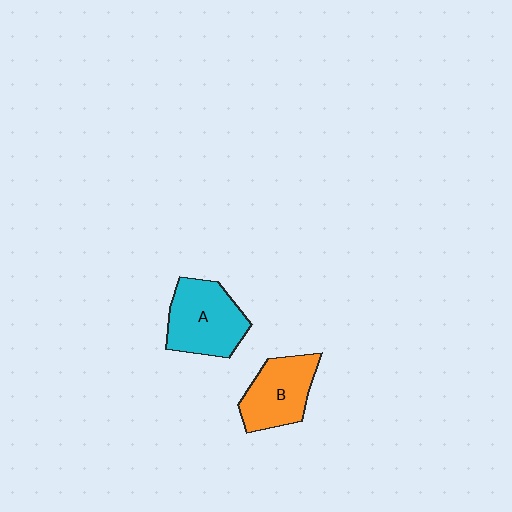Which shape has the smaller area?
Shape B (orange).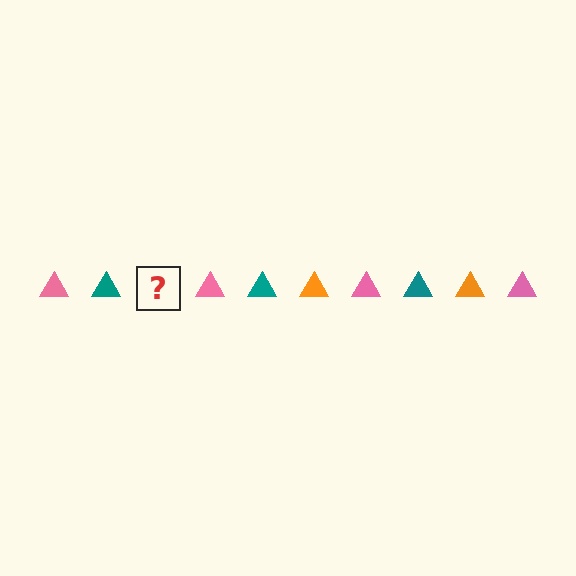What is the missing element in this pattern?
The missing element is an orange triangle.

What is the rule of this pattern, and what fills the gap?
The rule is that the pattern cycles through pink, teal, orange triangles. The gap should be filled with an orange triangle.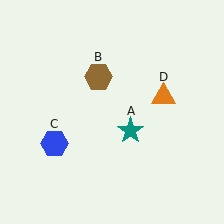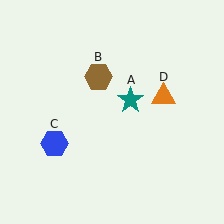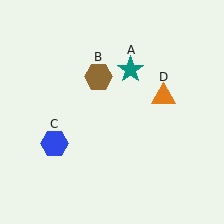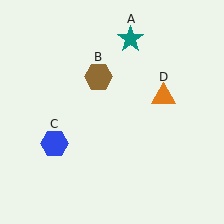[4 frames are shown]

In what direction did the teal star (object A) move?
The teal star (object A) moved up.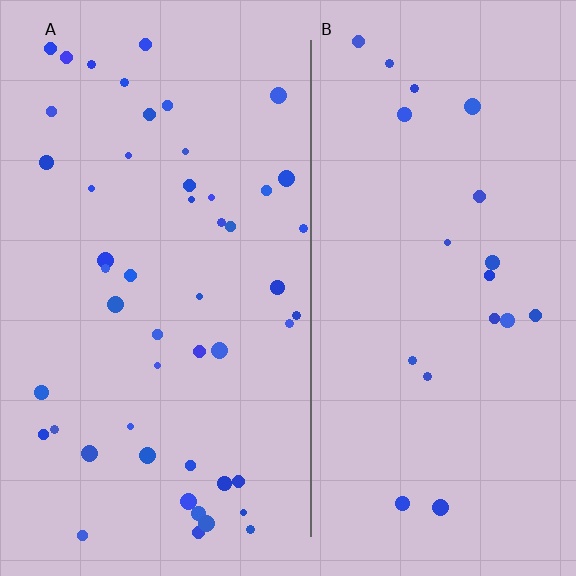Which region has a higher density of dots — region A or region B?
A (the left).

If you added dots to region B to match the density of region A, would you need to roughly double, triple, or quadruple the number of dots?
Approximately triple.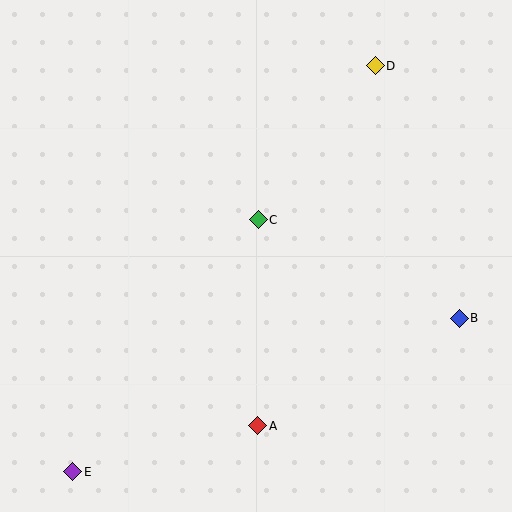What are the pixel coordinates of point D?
Point D is at (375, 66).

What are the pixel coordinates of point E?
Point E is at (73, 472).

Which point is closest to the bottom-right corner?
Point B is closest to the bottom-right corner.